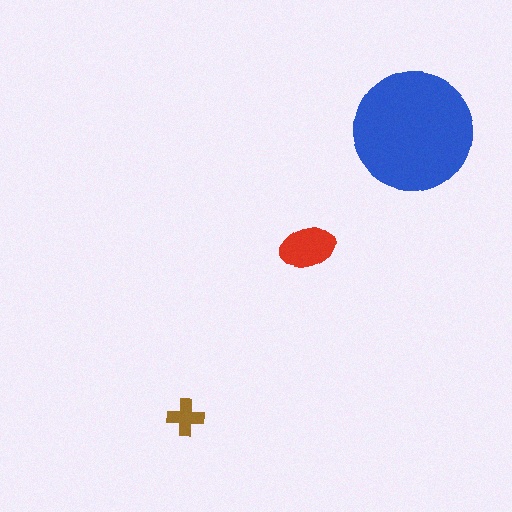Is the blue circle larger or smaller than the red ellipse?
Larger.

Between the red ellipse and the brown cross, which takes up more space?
The red ellipse.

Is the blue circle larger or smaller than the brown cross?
Larger.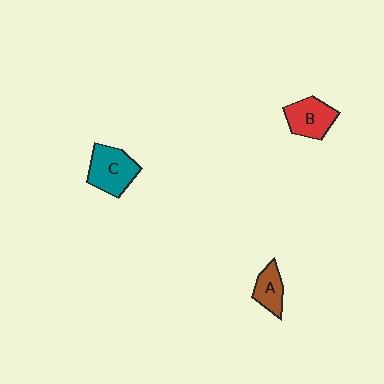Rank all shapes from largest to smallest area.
From largest to smallest: C (teal), B (red), A (brown).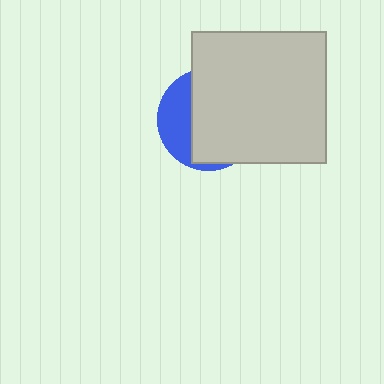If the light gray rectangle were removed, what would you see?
You would see the complete blue circle.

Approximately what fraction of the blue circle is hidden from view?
Roughly 68% of the blue circle is hidden behind the light gray rectangle.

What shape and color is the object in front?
The object in front is a light gray rectangle.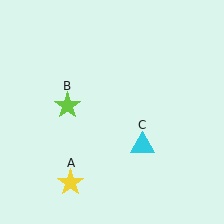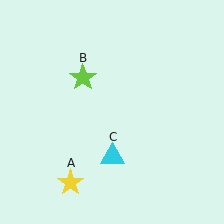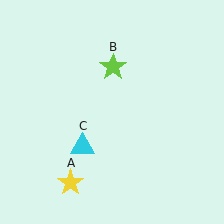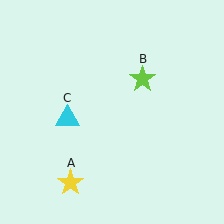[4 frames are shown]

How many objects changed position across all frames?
2 objects changed position: lime star (object B), cyan triangle (object C).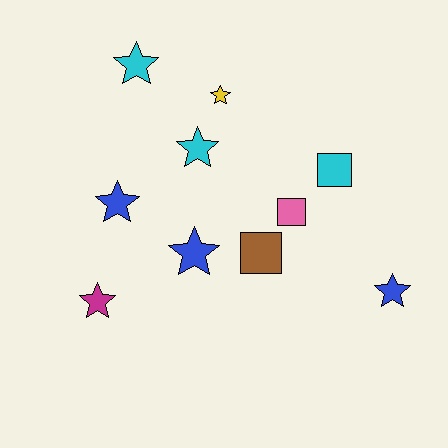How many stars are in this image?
There are 7 stars.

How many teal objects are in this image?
There are no teal objects.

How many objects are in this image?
There are 10 objects.